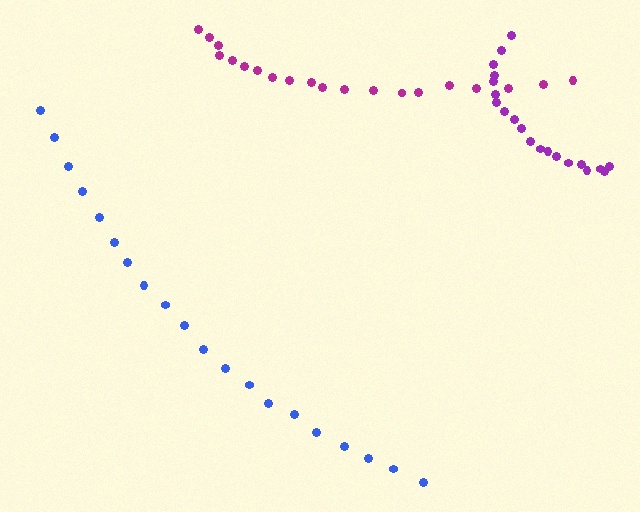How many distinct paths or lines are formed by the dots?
There are 3 distinct paths.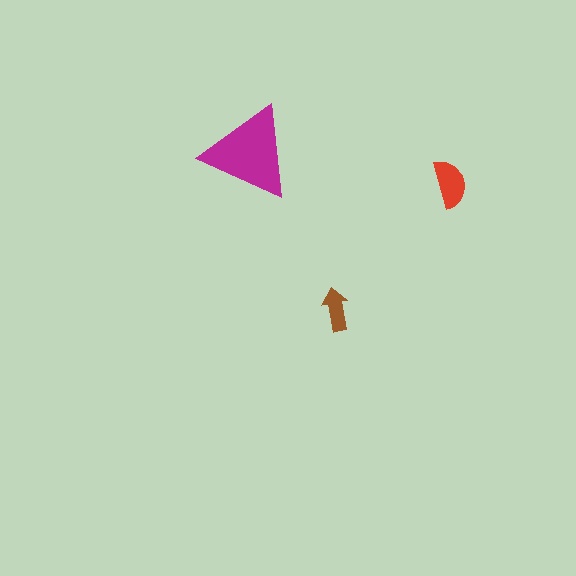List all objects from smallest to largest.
The brown arrow, the red semicircle, the magenta triangle.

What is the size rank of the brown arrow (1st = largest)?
3rd.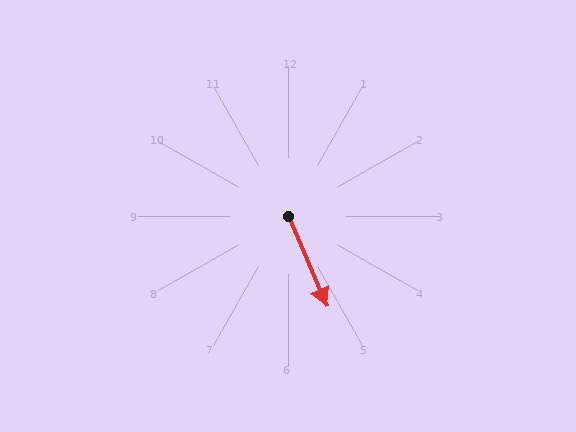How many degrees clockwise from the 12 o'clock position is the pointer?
Approximately 157 degrees.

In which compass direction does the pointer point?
Southeast.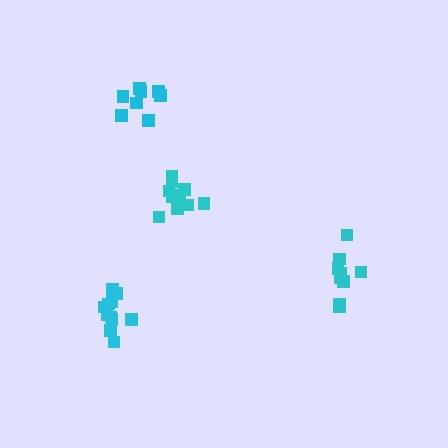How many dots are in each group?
Group 1: 11 dots, Group 2: 8 dots, Group 3: 11 dots, Group 4: 9 dots (39 total).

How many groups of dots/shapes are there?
There are 4 groups.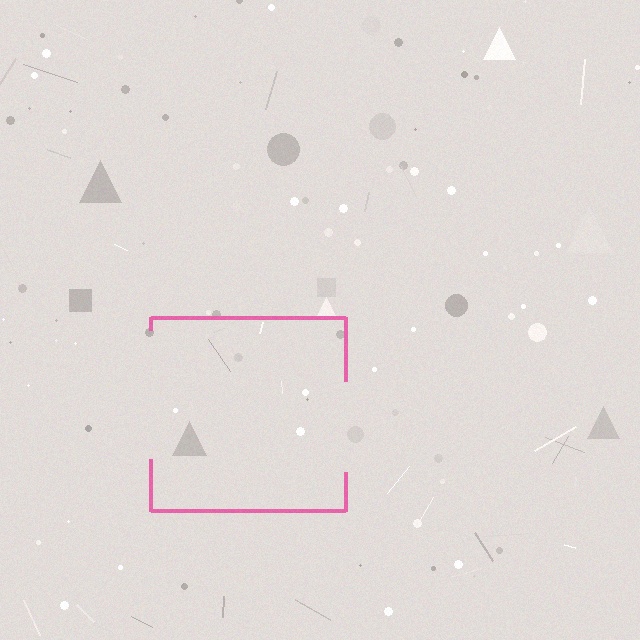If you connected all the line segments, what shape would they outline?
They would outline a square.